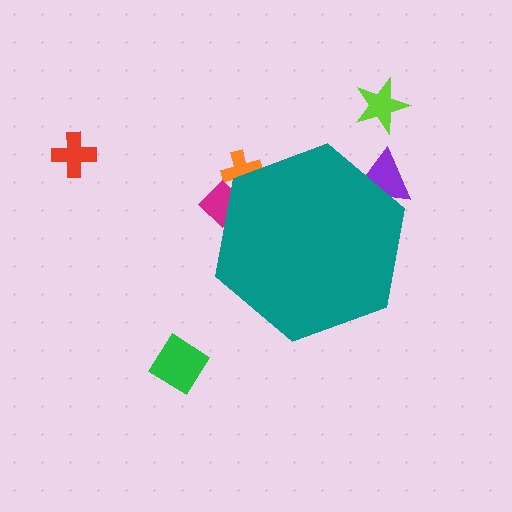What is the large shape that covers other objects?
A teal hexagon.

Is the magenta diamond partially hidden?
Yes, the magenta diamond is partially hidden behind the teal hexagon.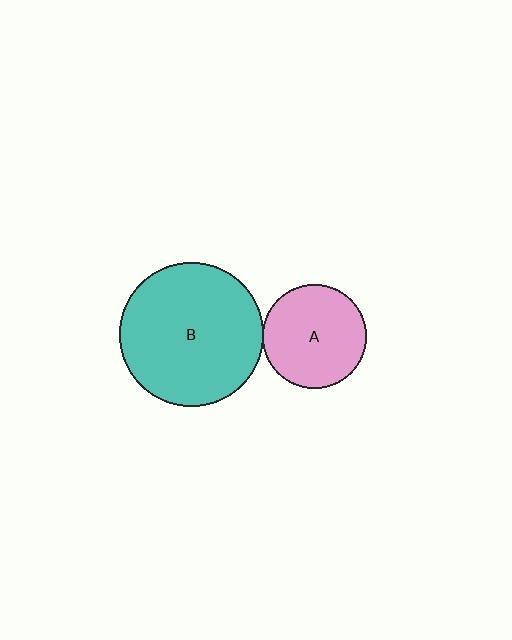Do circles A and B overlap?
Yes.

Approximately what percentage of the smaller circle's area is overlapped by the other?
Approximately 5%.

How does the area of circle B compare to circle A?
Approximately 1.9 times.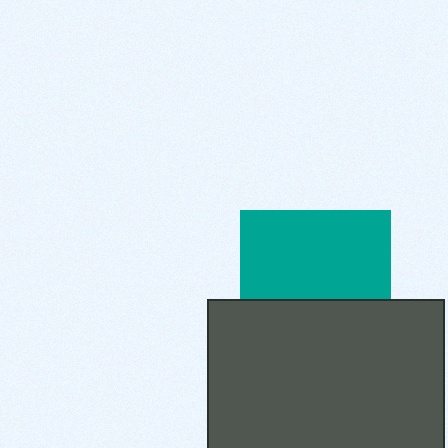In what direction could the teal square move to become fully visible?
The teal square could move up. That would shift it out from behind the dark gray rectangle entirely.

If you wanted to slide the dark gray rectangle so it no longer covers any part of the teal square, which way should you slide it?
Slide it down — that is the most direct way to separate the two shapes.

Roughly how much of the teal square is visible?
About half of it is visible (roughly 60%).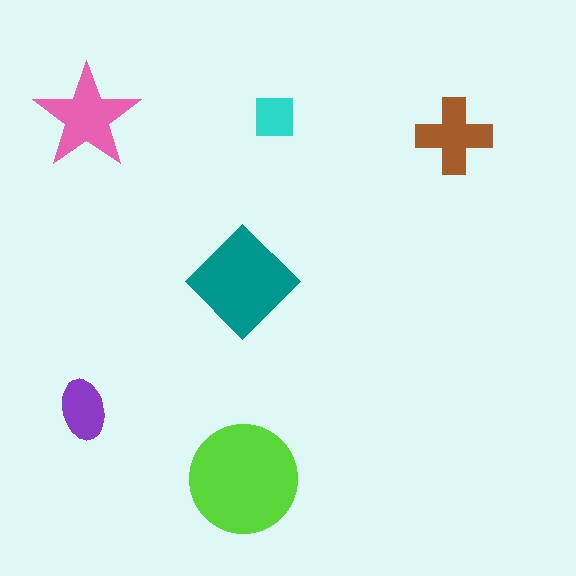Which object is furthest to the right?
The brown cross is rightmost.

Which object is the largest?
The lime circle.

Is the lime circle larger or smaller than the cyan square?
Larger.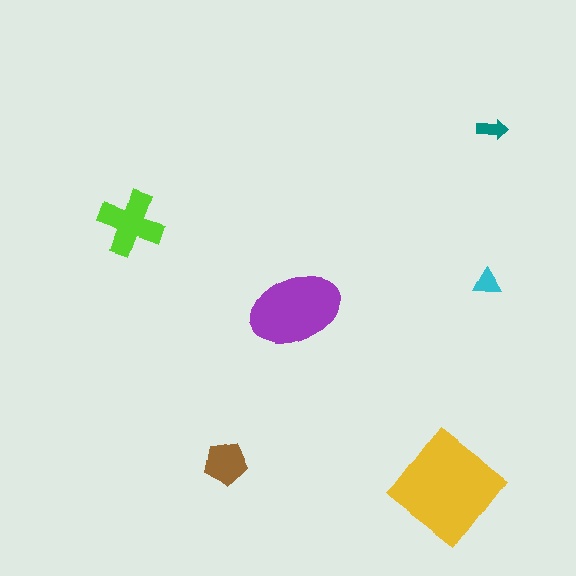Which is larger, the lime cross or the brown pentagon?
The lime cross.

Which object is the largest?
The yellow diamond.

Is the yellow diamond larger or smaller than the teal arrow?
Larger.